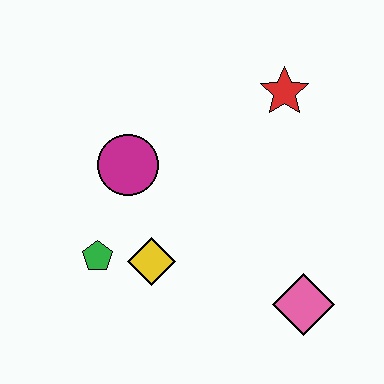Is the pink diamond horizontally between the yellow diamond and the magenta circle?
No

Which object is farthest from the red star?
The green pentagon is farthest from the red star.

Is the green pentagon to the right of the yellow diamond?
No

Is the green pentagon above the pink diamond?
Yes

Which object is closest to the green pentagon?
The yellow diamond is closest to the green pentagon.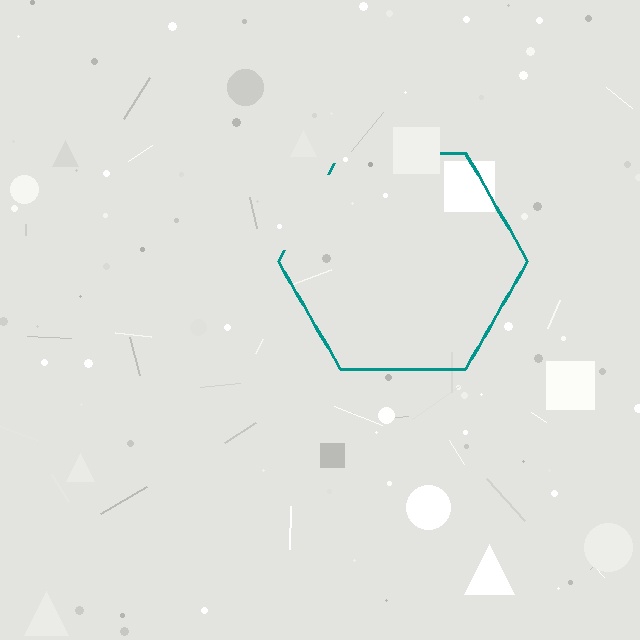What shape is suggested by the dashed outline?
The dashed outline suggests a hexagon.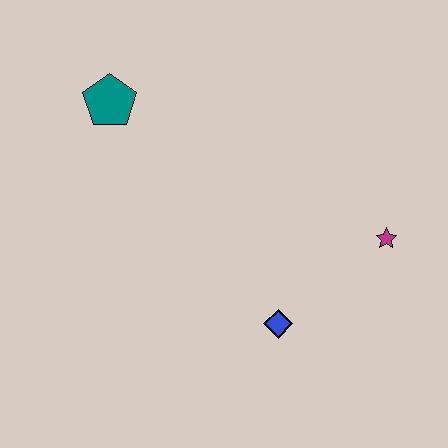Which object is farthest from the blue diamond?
The teal pentagon is farthest from the blue diamond.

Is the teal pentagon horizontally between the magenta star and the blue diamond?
No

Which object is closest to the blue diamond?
The magenta star is closest to the blue diamond.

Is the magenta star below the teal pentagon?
Yes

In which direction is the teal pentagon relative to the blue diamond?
The teal pentagon is above the blue diamond.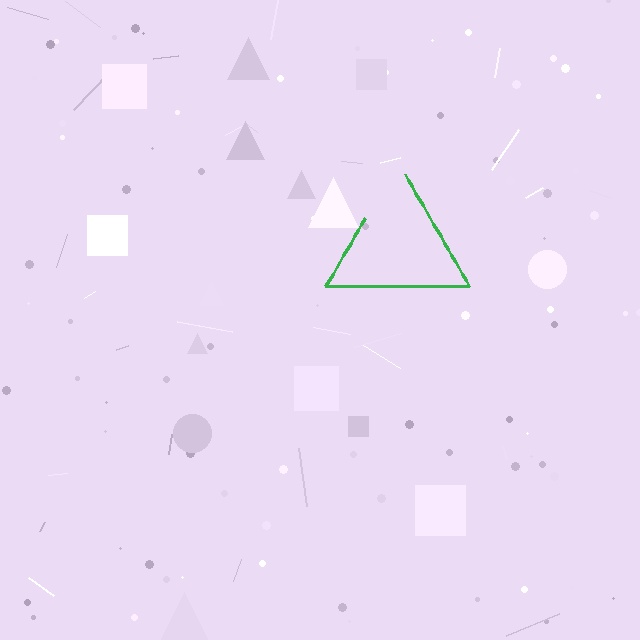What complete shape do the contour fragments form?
The contour fragments form a triangle.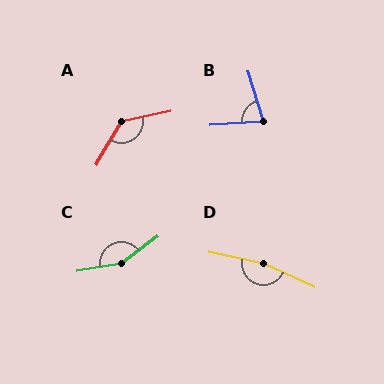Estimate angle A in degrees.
Approximately 132 degrees.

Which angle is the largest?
D, at approximately 167 degrees.